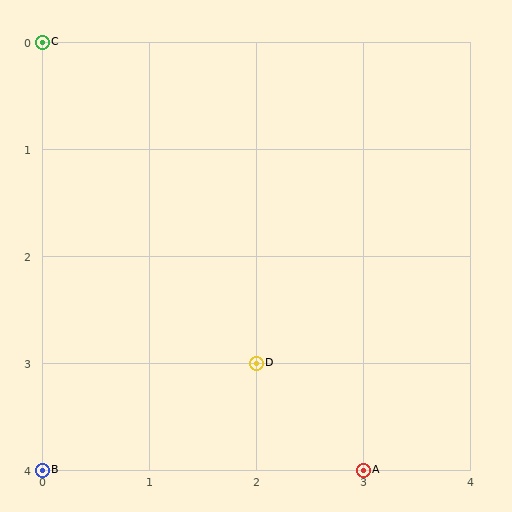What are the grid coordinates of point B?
Point B is at grid coordinates (0, 4).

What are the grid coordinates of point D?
Point D is at grid coordinates (2, 3).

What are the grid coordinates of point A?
Point A is at grid coordinates (3, 4).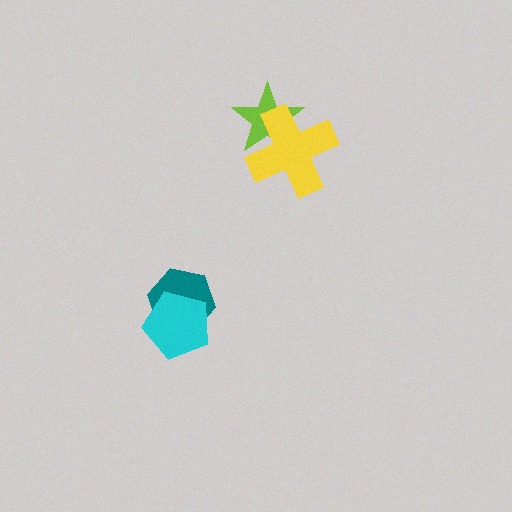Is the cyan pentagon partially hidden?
No, no other shape covers it.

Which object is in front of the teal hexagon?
The cyan pentagon is in front of the teal hexagon.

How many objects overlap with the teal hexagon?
1 object overlaps with the teal hexagon.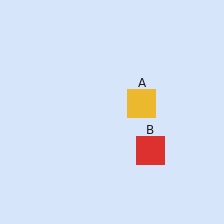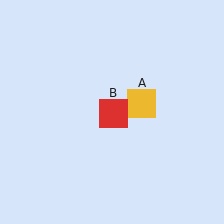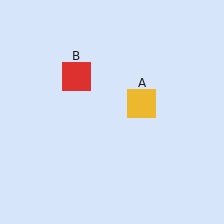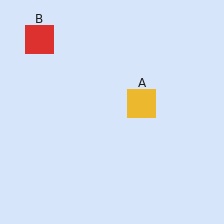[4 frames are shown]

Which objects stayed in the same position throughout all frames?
Yellow square (object A) remained stationary.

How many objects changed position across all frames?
1 object changed position: red square (object B).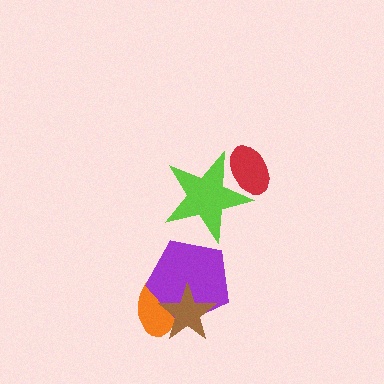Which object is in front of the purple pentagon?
The brown star is in front of the purple pentagon.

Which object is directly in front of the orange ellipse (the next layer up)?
The purple pentagon is directly in front of the orange ellipse.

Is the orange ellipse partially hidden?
Yes, it is partially covered by another shape.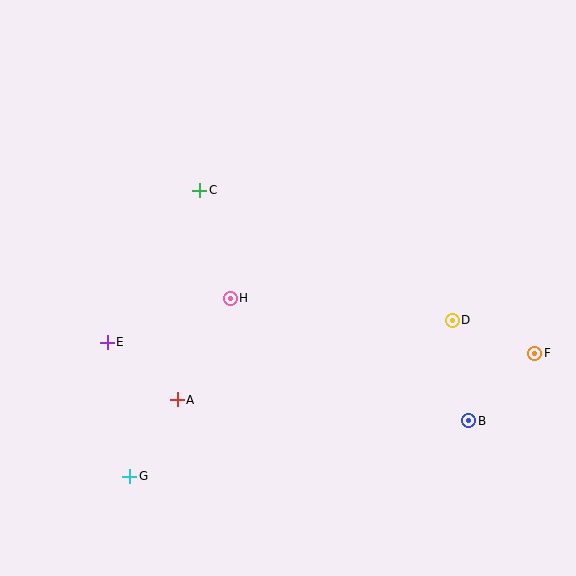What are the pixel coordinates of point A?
Point A is at (177, 400).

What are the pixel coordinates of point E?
Point E is at (107, 342).